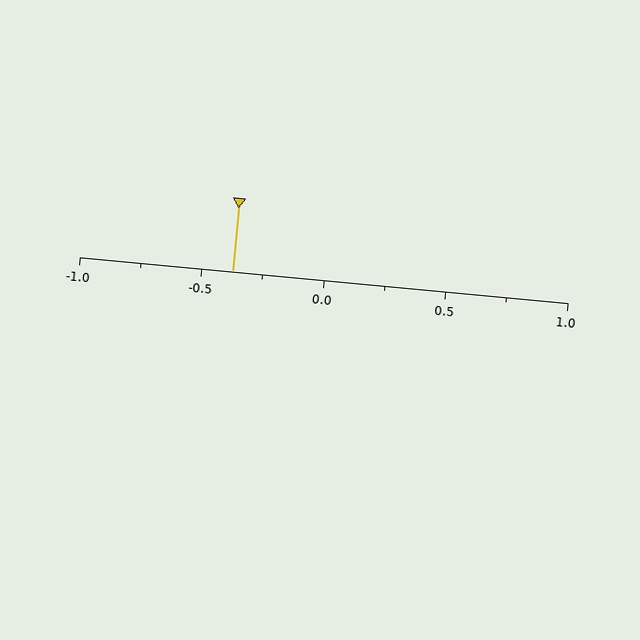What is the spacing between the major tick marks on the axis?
The major ticks are spaced 0.5 apart.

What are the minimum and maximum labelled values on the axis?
The axis runs from -1.0 to 1.0.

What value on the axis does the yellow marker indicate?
The marker indicates approximately -0.38.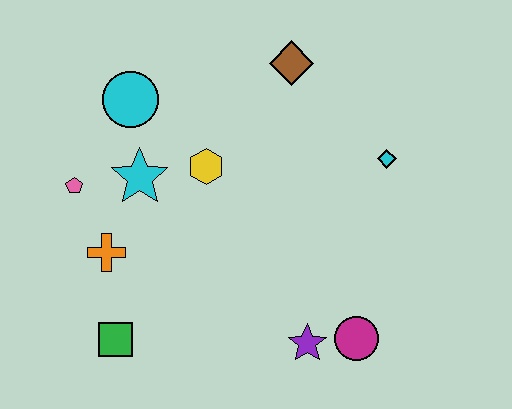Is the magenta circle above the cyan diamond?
No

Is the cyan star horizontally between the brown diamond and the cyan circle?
Yes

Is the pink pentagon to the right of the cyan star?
No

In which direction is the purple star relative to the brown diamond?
The purple star is below the brown diamond.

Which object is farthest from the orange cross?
The cyan diamond is farthest from the orange cross.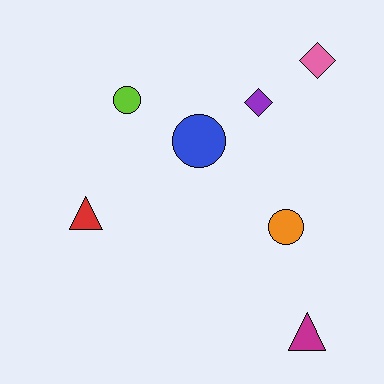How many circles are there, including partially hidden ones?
There are 3 circles.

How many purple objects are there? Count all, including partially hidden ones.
There is 1 purple object.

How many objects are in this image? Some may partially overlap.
There are 7 objects.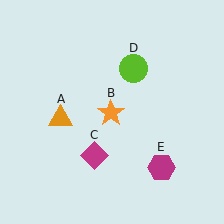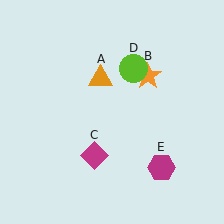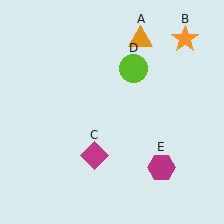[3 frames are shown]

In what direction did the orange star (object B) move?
The orange star (object B) moved up and to the right.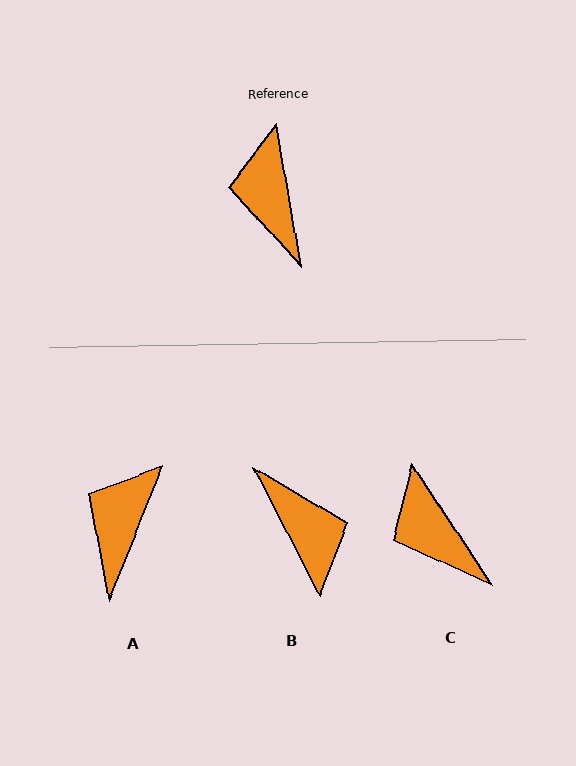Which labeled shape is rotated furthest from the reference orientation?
B, about 163 degrees away.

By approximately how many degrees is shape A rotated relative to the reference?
Approximately 32 degrees clockwise.